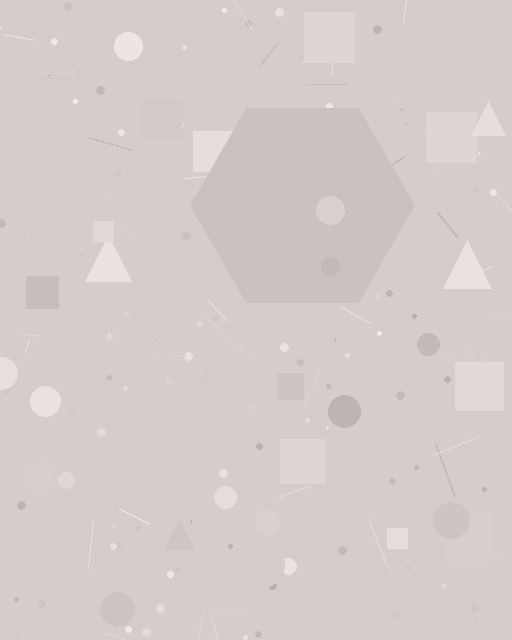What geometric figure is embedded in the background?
A hexagon is embedded in the background.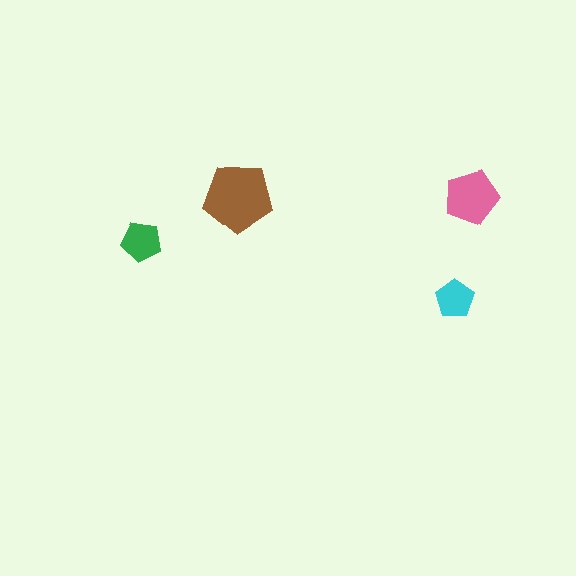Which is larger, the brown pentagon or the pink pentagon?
The brown one.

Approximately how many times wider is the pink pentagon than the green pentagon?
About 1.5 times wider.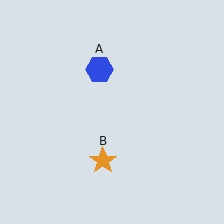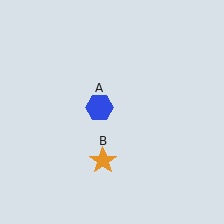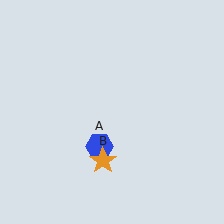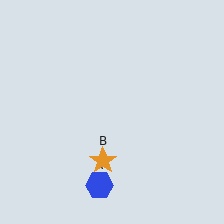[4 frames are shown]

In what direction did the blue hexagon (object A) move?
The blue hexagon (object A) moved down.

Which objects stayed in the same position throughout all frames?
Orange star (object B) remained stationary.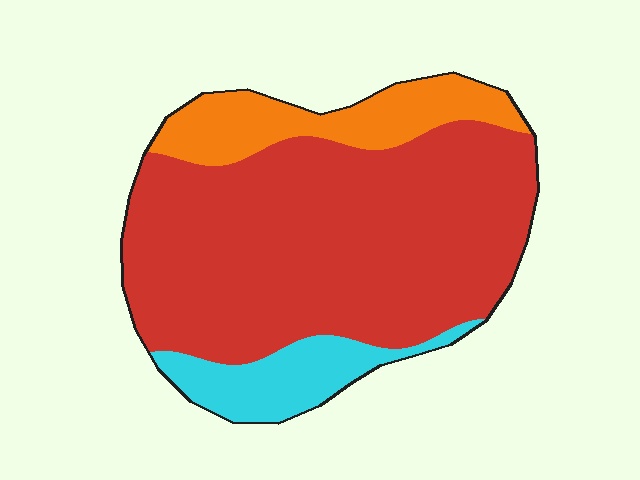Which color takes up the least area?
Cyan, at roughly 10%.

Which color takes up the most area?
Red, at roughly 70%.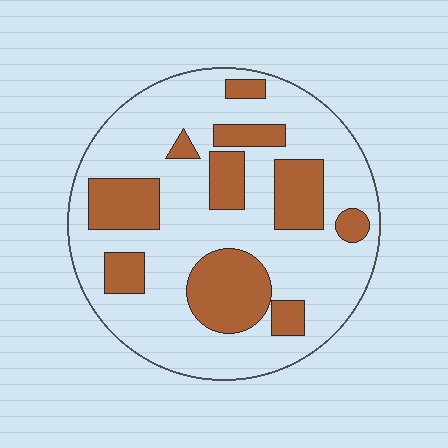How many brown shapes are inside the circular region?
10.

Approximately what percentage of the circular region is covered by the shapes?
Approximately 30%.